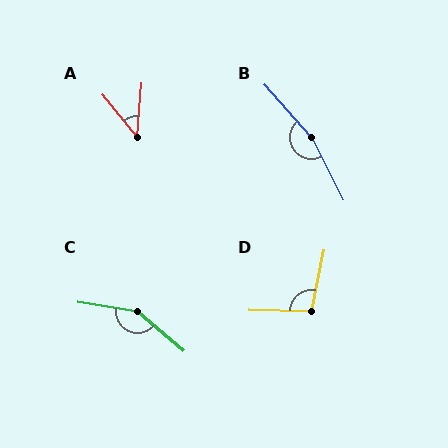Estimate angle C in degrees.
Approximately 149 degrees.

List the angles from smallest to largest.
A (44°), D (101°), C (149°), B (165°).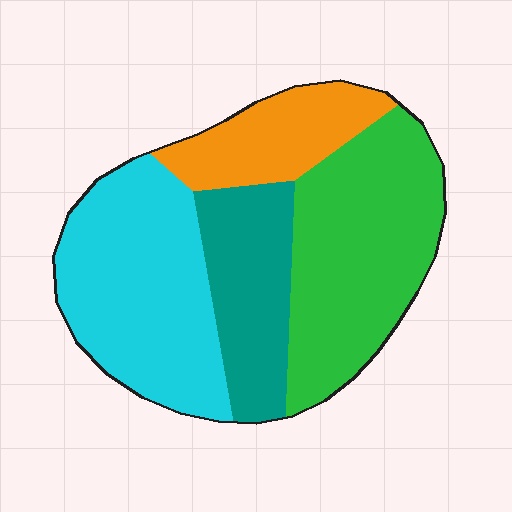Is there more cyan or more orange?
Cyan.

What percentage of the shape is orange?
Orange covers 15% of the shape.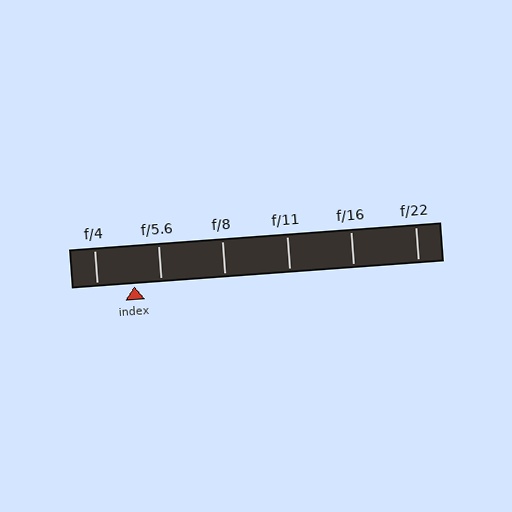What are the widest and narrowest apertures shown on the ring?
The widest aperture shown is f/4 and the narrowest is f/22.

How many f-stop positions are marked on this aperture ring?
There are 6 f-stop positions marked.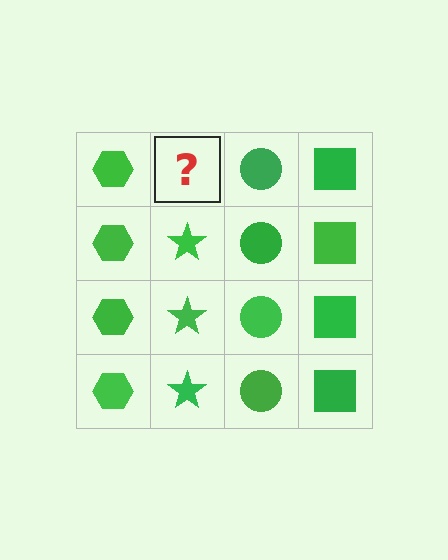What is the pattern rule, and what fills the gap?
The rule is that each column has a consistent shape. The gap should be filled with a green star.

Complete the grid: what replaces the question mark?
The question mark should be replaced with a green star.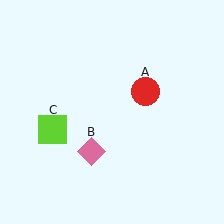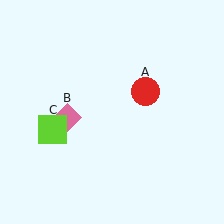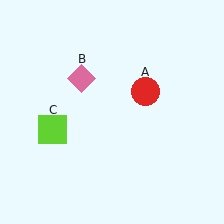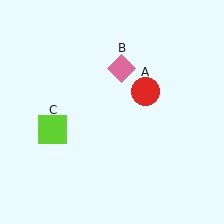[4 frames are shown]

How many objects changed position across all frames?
1 object changed position: pink diamond (object B).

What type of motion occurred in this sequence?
The pink diamond (object B) rotated clockwise around the center of the scene.